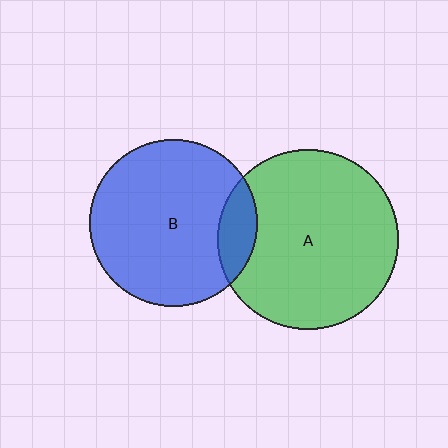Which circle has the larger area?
Circle A (green).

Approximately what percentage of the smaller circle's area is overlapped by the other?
Approximately 15%.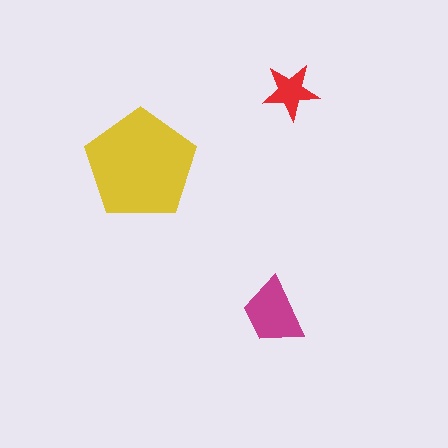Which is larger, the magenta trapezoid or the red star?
The magenta trapezoid.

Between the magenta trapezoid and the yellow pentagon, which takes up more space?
The yellow pentagon.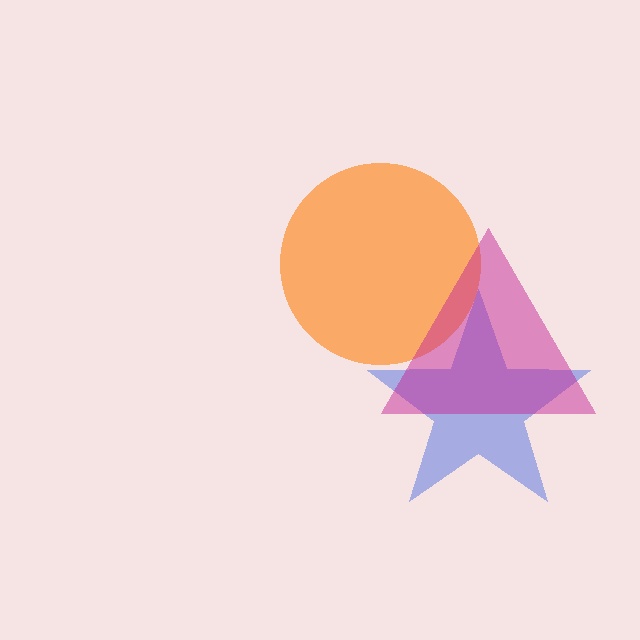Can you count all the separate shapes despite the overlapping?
Yes, there are 3 separate shapes.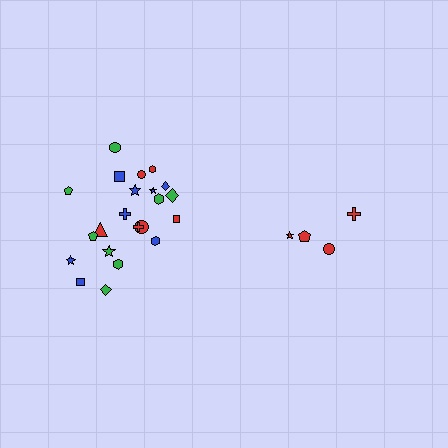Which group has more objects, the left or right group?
The left group.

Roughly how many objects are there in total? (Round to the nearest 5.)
Roughly 25 objects in total.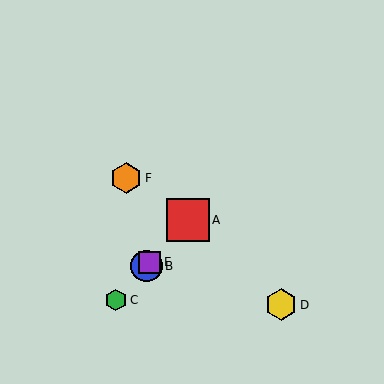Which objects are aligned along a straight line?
Objects A, B, C, E are aligned along a straight line.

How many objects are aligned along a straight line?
4 objects (A, B, C, E) are aligned along a straight line.